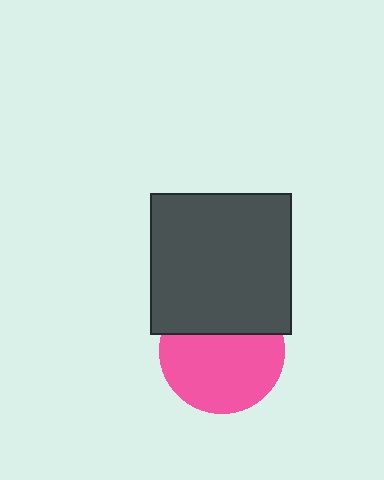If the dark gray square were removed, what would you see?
You would see the complete pink circle.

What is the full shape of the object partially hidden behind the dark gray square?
The partially hidden object is a pink circle.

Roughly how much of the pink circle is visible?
Most of it is visible (roughly 66%).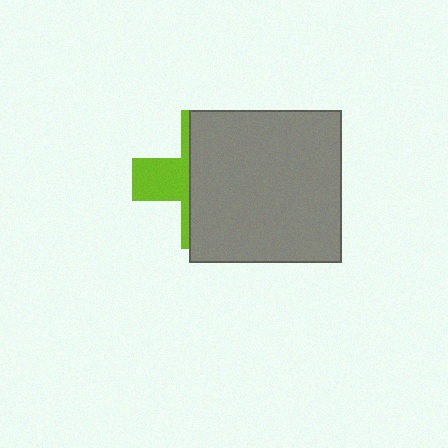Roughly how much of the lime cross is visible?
A small part of it is visible (roughly 33%).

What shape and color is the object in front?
The object in front is a gray square.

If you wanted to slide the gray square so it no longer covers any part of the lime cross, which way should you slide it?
Slide it right — that is the most direct way to separate the two shapes.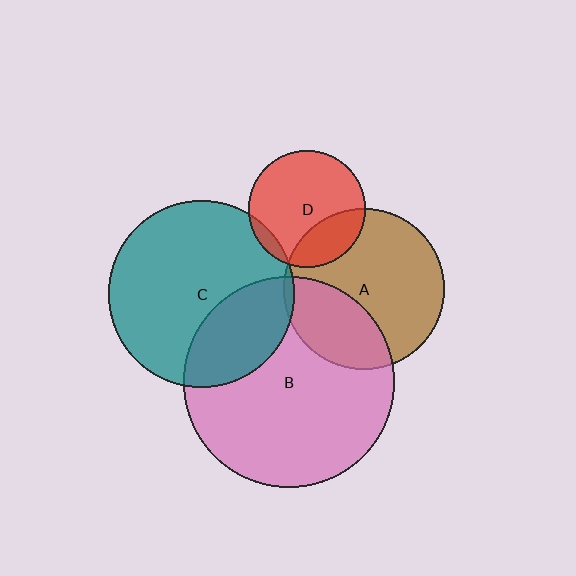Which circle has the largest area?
Circle B (pink).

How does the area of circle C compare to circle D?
Approximately 2.5 times.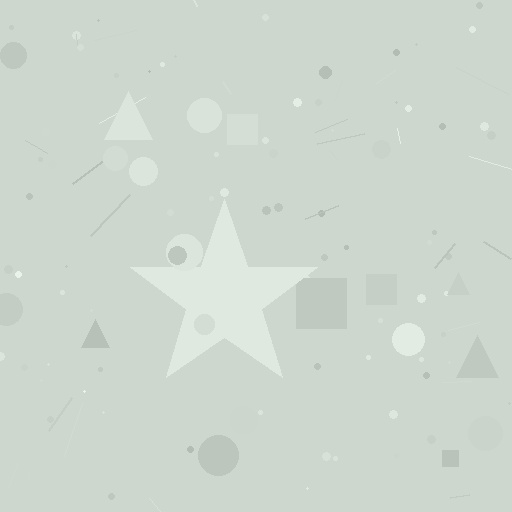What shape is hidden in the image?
A star is hidden in the image.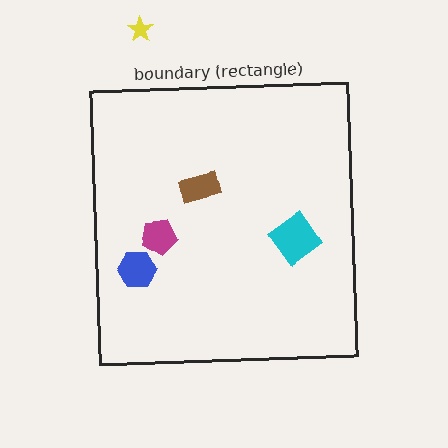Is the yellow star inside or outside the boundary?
Outside.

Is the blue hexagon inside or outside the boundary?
Inside.